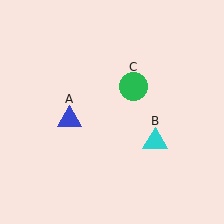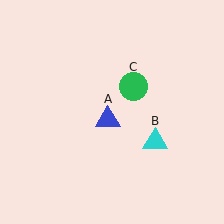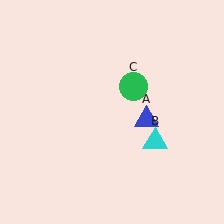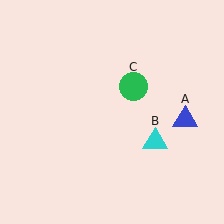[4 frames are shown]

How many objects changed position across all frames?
1 object changed position: blue triangle (object A).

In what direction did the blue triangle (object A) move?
The blue triangle (object A) moved right.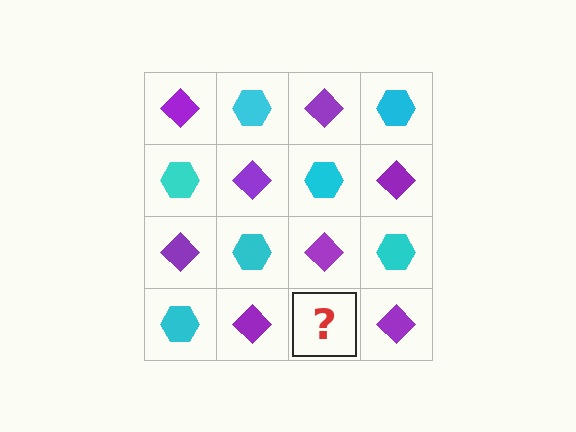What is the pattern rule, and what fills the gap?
The rule is that it alternates purple diamond and cyan hexagon in a checkerboard pattern. The gap should be filled with a cyan hexagon.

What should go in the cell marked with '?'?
The missing cell should contain a cyan hexagon.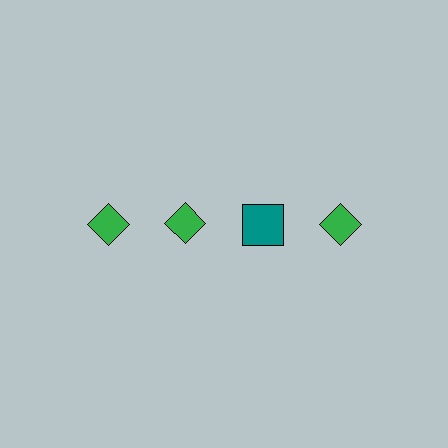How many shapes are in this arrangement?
There are 4 shapes arranged in a grid pattern.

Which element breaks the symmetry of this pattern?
The teal square in the top row, center column breaks the symmetry. All other shapes are green diamonds.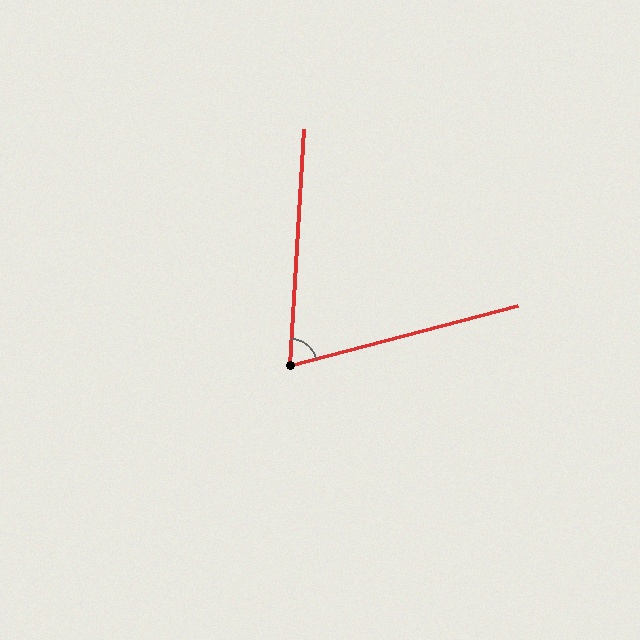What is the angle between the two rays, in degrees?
Approximately 72 degrees.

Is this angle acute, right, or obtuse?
It is acute.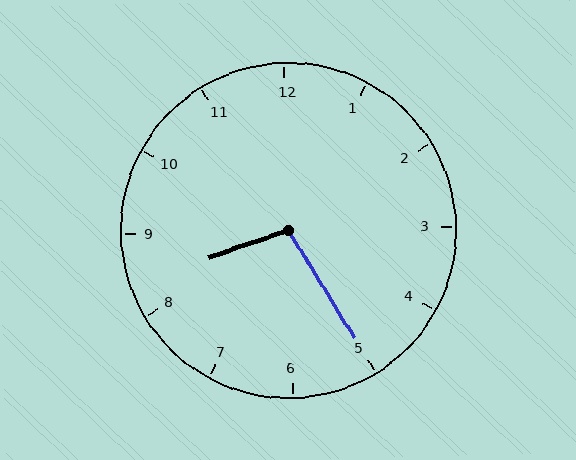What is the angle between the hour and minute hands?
Approximately 102 degrees.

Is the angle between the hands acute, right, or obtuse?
It is obtuse.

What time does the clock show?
8:25.